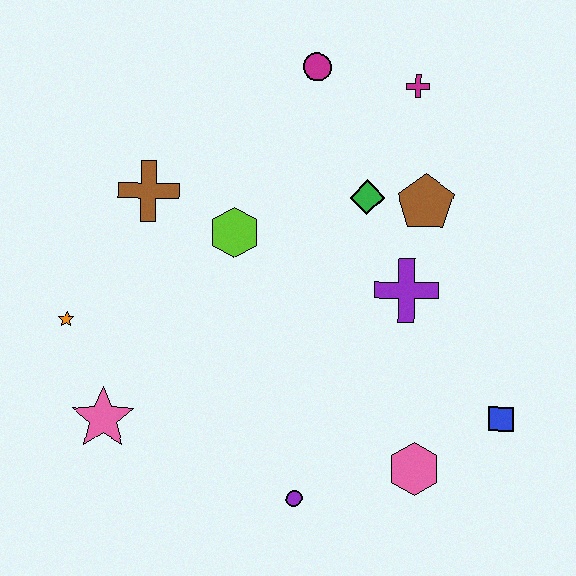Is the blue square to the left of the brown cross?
No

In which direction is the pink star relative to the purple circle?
The pink star is to the left of the purple circle.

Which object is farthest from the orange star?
The blue square is farthest from the orange star.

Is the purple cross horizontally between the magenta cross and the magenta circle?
Yes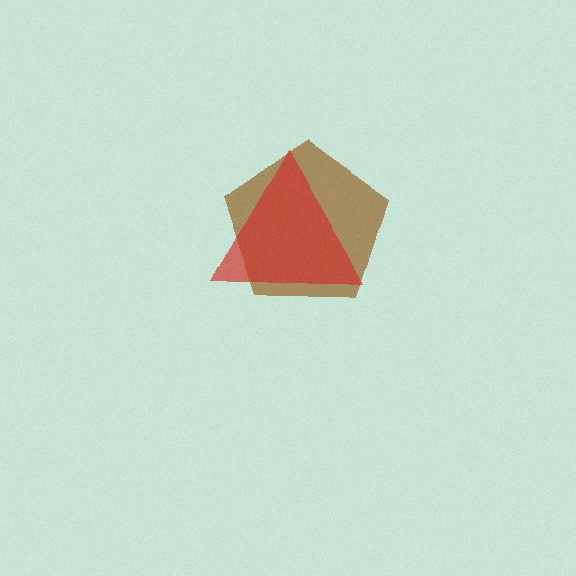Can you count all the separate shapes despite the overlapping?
Yes, there are 2 separate shapes.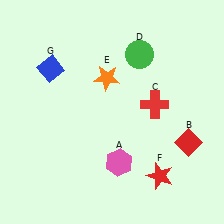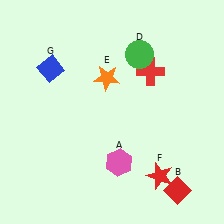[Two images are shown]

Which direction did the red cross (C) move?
The red cross (C) moved up.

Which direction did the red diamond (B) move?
The red diamond (B) moved down.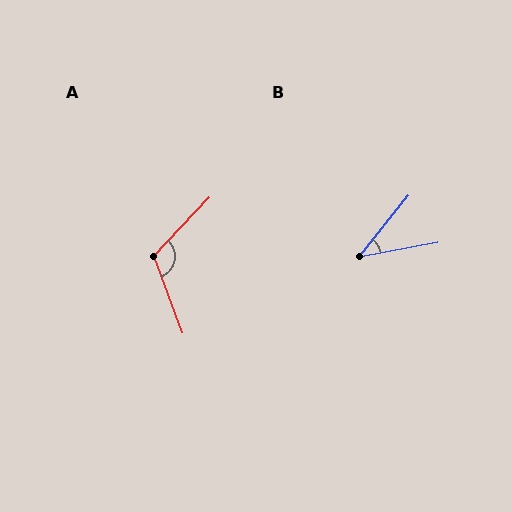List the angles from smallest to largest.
B (41°), A (116°).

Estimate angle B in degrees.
Approximately 41 degrees.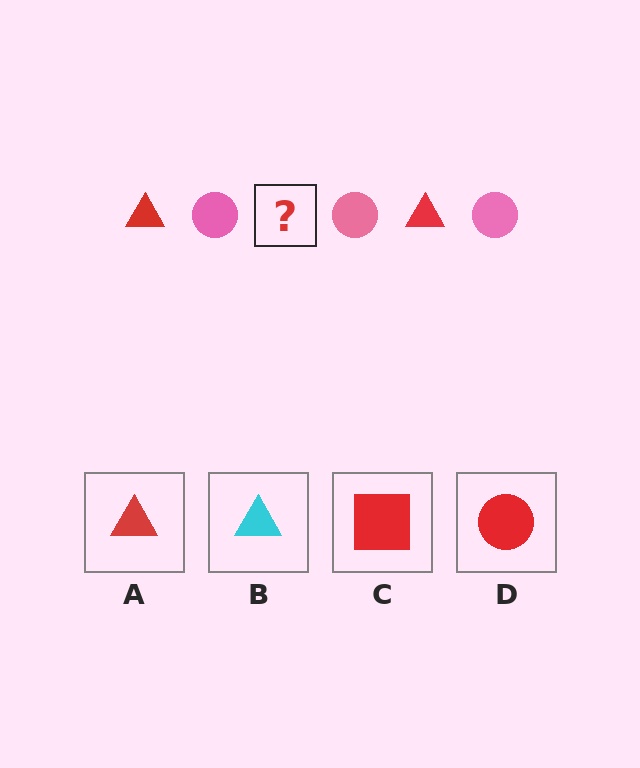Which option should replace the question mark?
Option A.